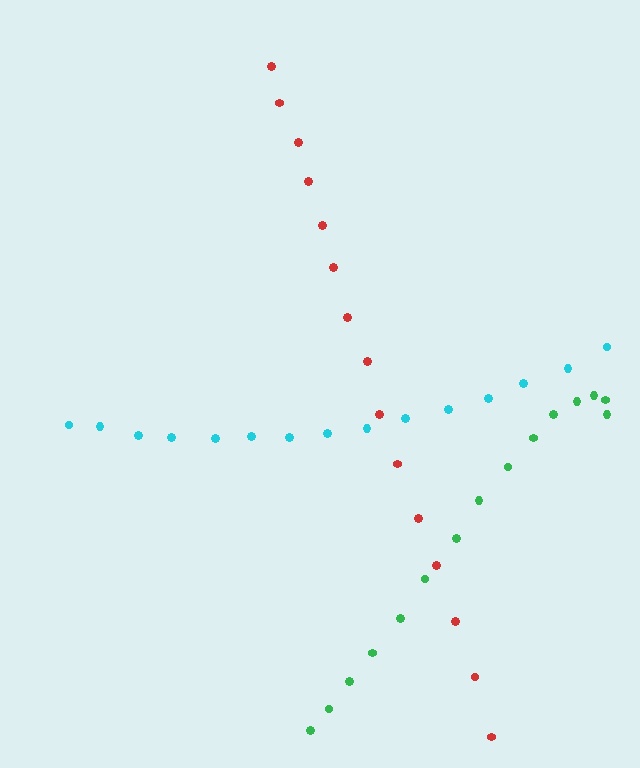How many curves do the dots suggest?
There are 3 distinct paths.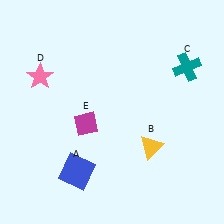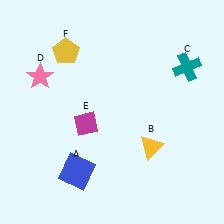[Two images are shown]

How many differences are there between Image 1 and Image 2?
There is 1 difference between the two images.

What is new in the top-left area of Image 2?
A yellow pentagon (F) was added in the top-left area of Image 2.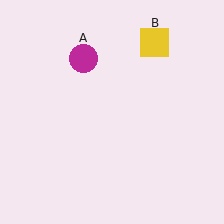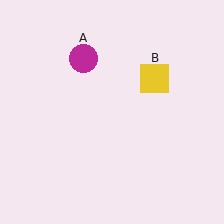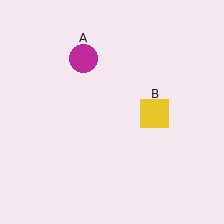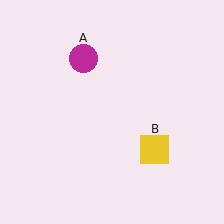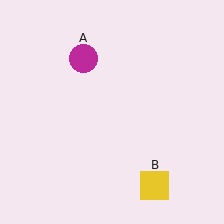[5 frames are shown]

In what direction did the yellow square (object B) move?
The yellow square (object B) moved down.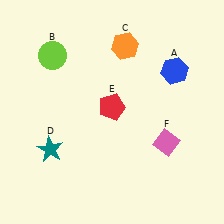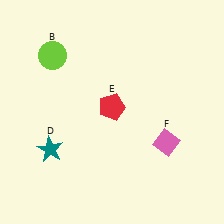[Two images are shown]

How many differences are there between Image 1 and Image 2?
There are 2 differences between the two images.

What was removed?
The orange hexagon (C), the blue hexagon (A) were removed in Image 2.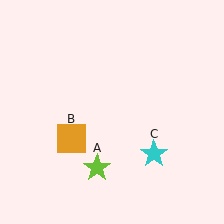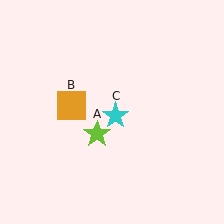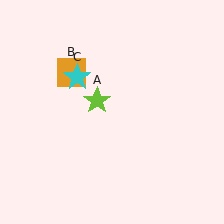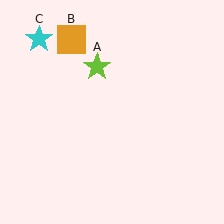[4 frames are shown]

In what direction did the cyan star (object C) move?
The cyan star (object C) moved up and to the left.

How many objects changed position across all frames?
3 objects changed position: lime star (object A), orange square (object B), cyan star (object C).